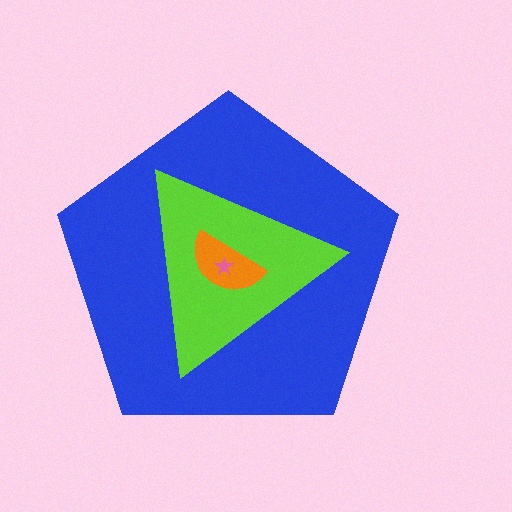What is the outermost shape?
The blue pentagon.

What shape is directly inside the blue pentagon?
The lime triangle.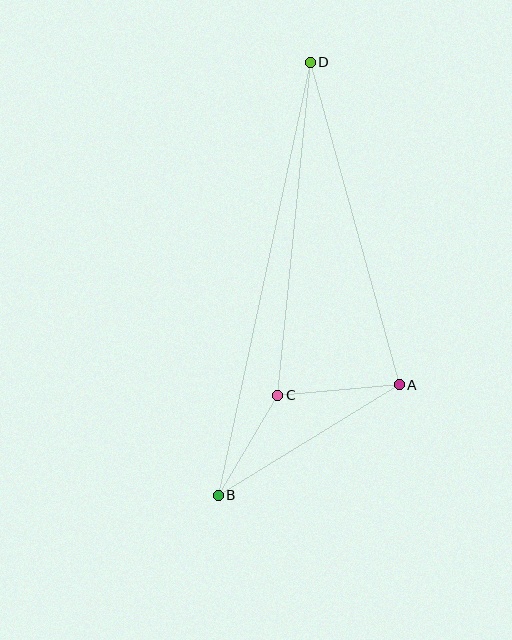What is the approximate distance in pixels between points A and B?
The distance between A and B is approximately 212 pixels.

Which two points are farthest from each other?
Points B and D are farthest from each other.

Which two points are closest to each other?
Points B and C are closest to each other.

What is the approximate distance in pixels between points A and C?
The distance between A and C is approximately 122 pixels.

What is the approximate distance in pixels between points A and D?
The distance between A and D is approximately 334 pixels.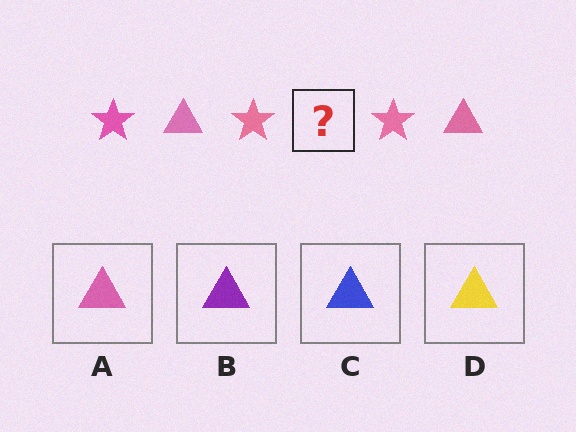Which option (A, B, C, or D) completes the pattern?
A.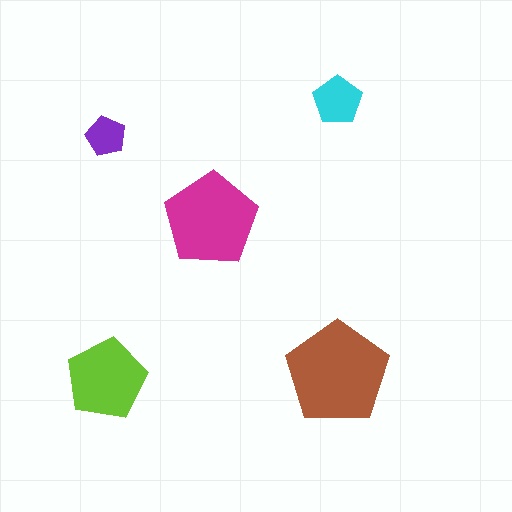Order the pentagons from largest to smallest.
the brown one, the magenta one, the lime one, the cyan one, the purple one.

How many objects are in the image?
There are 5 objects in the image.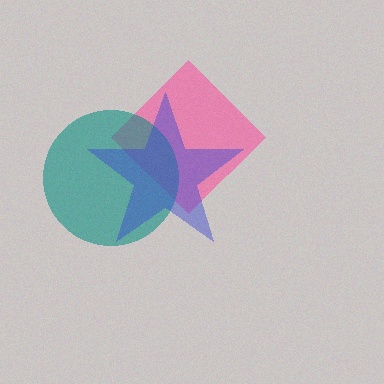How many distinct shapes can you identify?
There are 3 distinct shapes: a pink diamond, a teal circle, a blue star.